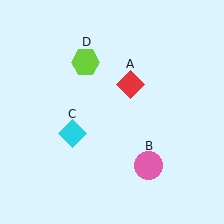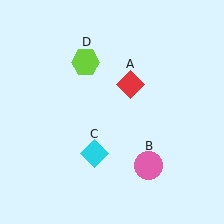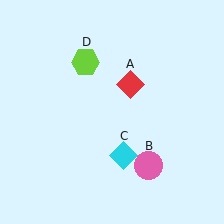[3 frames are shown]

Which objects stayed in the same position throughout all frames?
Red diamond (object A) and pink circle (object B) and lime hexagon (object D) remained stationary.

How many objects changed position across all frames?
1 object changed position: cyan diamond (object C).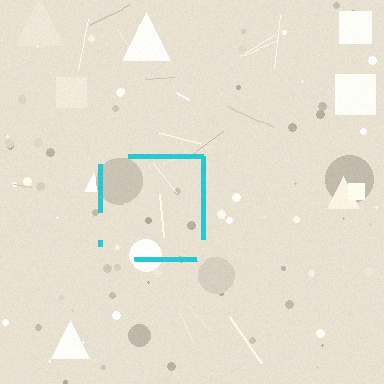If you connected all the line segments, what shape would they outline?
They would outline a square.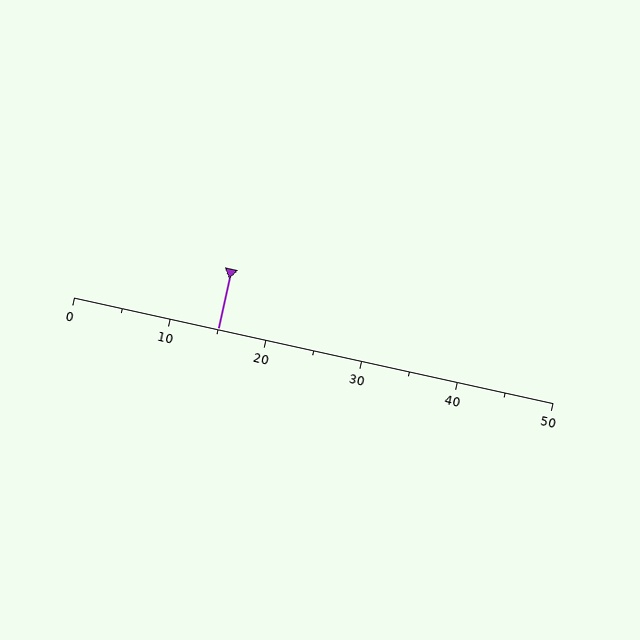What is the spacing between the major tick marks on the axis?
The major ticks are spaced 10 apart.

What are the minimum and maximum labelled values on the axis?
The axis runs from 0 to 50.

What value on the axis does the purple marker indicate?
The marker indicates approximately 15.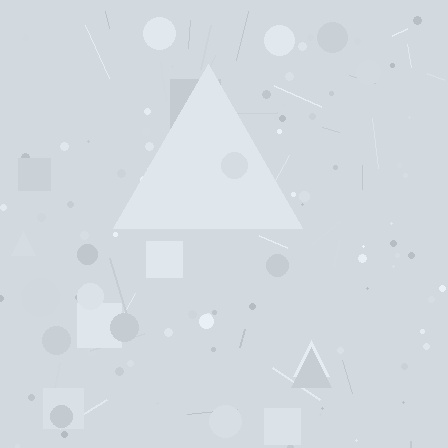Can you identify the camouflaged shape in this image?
The camouflaged shape is a triangle.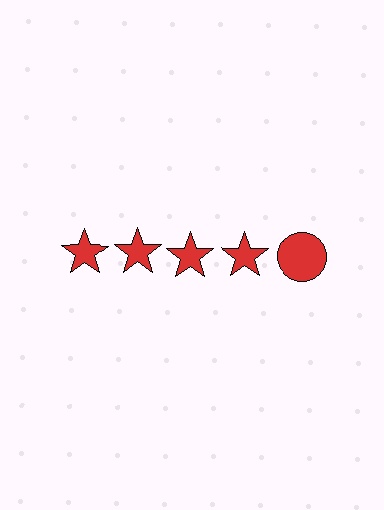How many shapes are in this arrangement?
There are 5 shapes arranged in a grid pattern.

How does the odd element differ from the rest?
It has a different shape: circle instead of star.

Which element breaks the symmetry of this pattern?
The red circle in the top row, rightmost column breaks the symmetry. All other shapes are red stars.